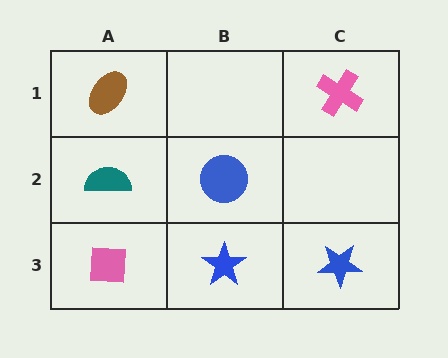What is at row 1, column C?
A pink cross.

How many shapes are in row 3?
3 shapes.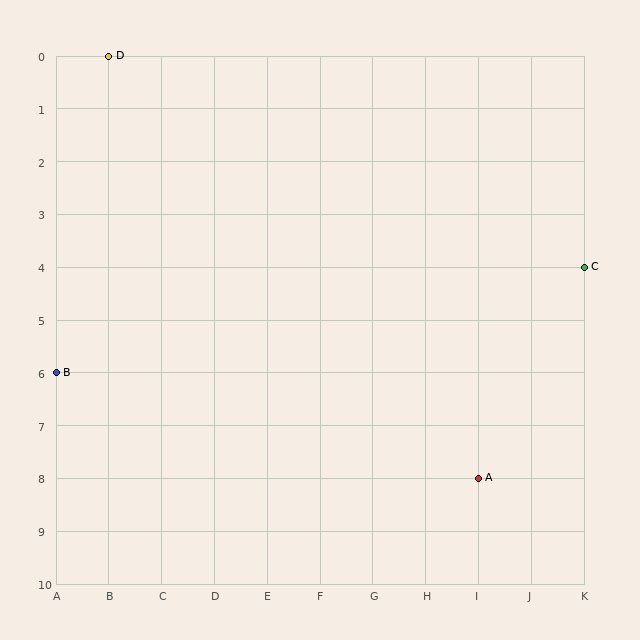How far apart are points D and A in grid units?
Points D and A are 7 columns and 8 rows apart (about 10.6 grid units diagonally).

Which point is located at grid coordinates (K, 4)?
Point C is at (K, 4).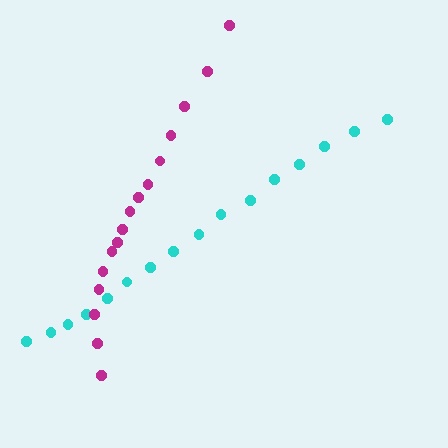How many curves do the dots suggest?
There are 2 distinct paths.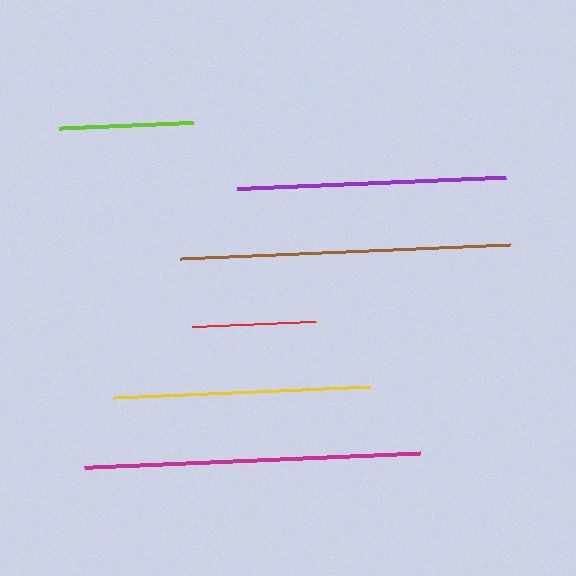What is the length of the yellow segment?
The yellow segment is approximately 258 pixels long.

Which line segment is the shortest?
The red line is the shortest at approximately 124 pixels.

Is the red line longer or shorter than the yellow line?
The yellow line is longer than the red line.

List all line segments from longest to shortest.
From longest to shortest: magenta, brown, purple, yellow, lime, red.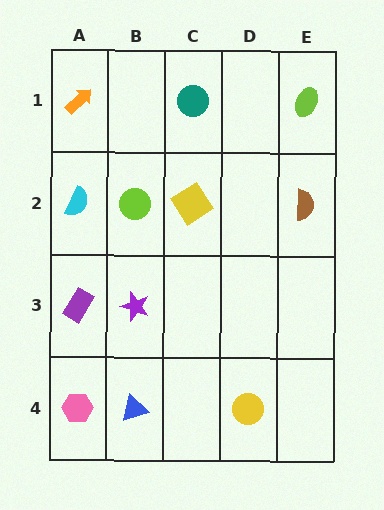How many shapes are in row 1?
3 shapes.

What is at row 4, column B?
A blue triangle.